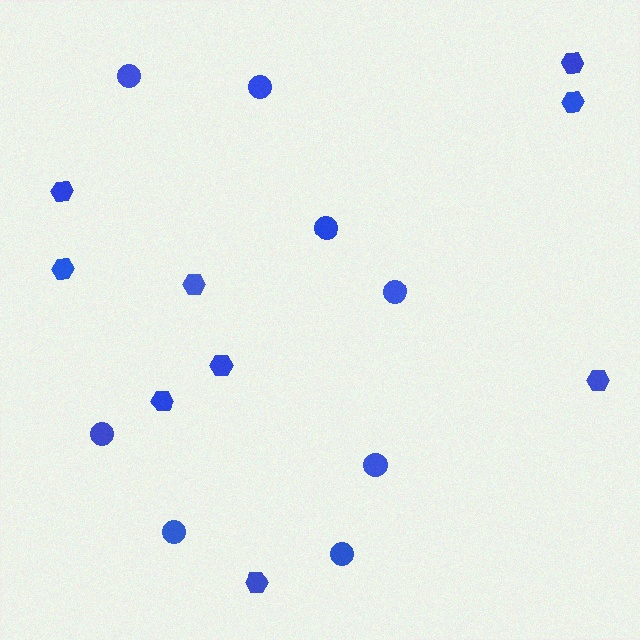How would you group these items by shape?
There are 2 groups: one group of hexagons (9) and one group of circles (8).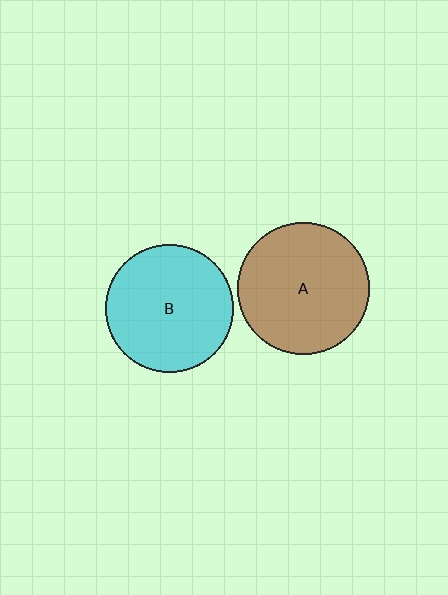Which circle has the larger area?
Circle A (brown).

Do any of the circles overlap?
No, none of the circles overlap.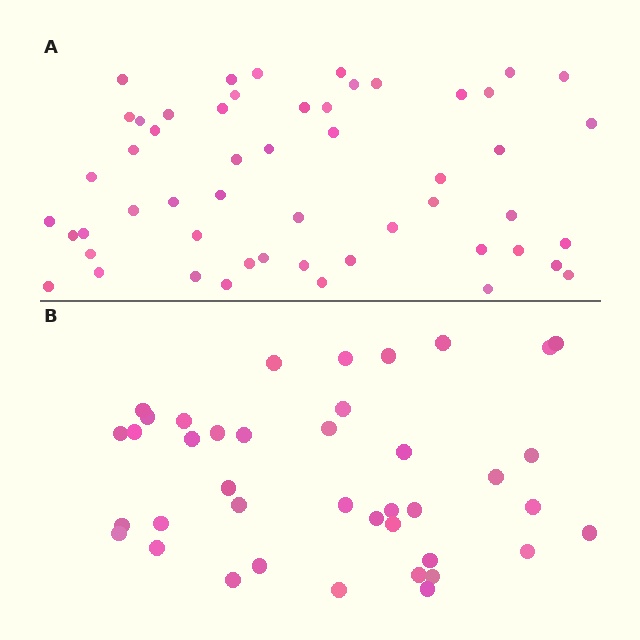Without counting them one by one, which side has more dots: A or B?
Region A (the top region) has more dots.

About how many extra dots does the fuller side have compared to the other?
Region A has approximately 15 more dots than region B.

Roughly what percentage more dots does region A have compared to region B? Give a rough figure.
About 30% more.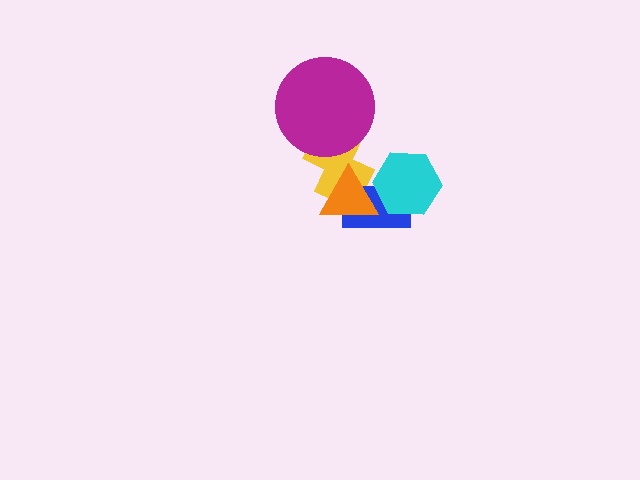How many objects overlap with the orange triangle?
3 objects overlap with the orange triangle.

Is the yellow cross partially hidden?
Yes, it is partially covered by another shape.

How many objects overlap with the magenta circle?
1 object overlaps with the magenta circle.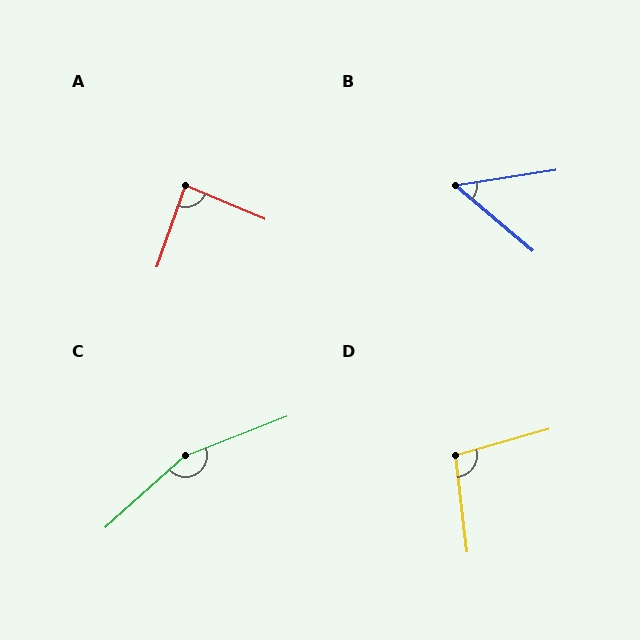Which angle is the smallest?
B, at approximately 49 degrees.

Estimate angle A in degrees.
Approximately 86 degrees.